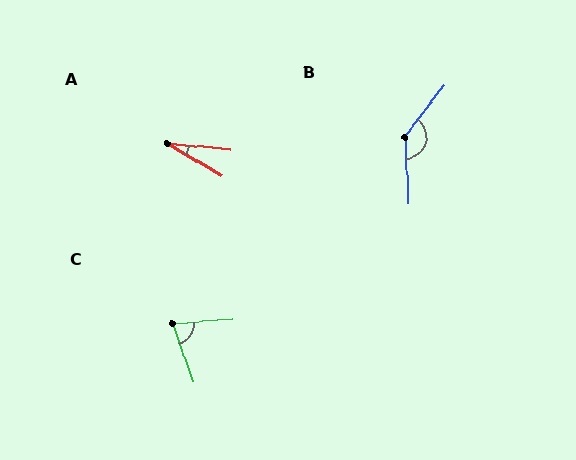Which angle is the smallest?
A, at approximately 25 degrees.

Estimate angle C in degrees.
Approximately 75 degrees.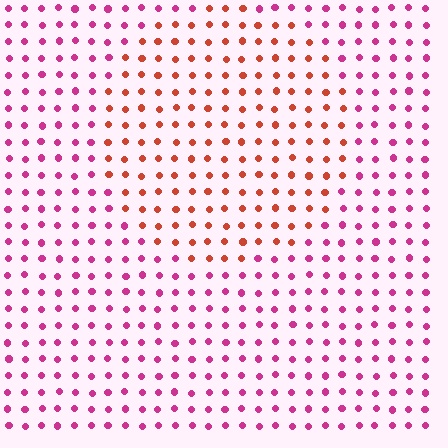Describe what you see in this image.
The image is filled with small magenta elements in a uniform arrangement. A circle-shaped region is visible where the elements are tinted to a slightly different hue, forming a subtle color boundary.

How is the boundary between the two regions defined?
The boundary is defined purely by a slight shift in hue (about 44 degrees). Spacing, size, and orientation are identical on both sides.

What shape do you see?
I see a circle.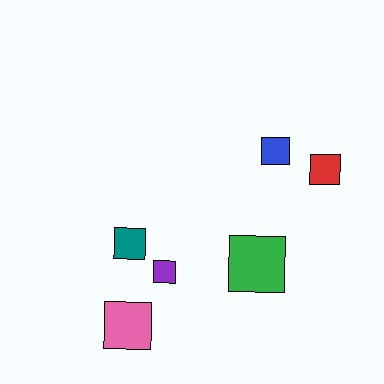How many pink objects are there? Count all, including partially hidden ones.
There is 1 pink object.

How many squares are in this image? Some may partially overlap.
There are 6 squares.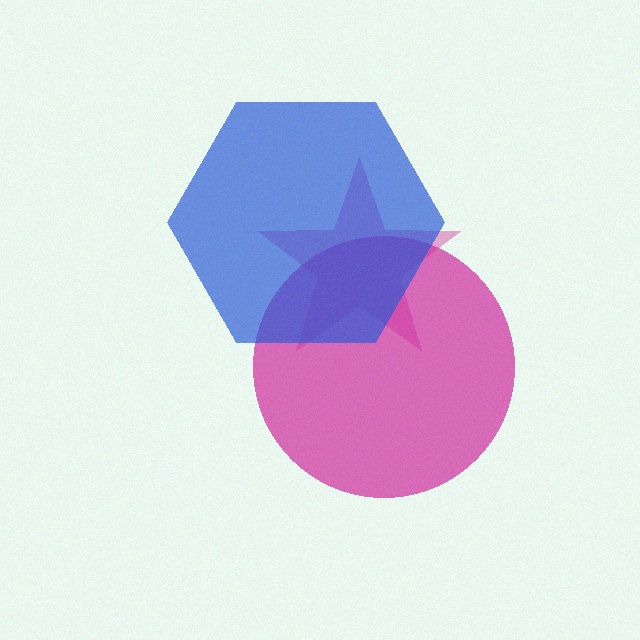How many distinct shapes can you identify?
There are 3 distinct shapes: a pink star, a magenta circle, a blue hexagon.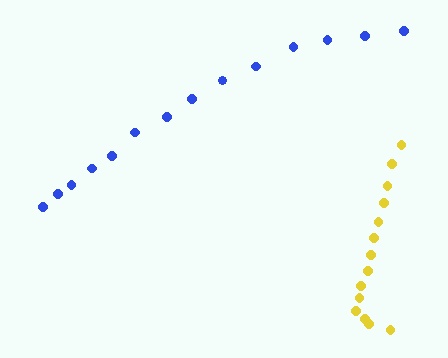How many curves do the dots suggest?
There are 2 distinct paths.